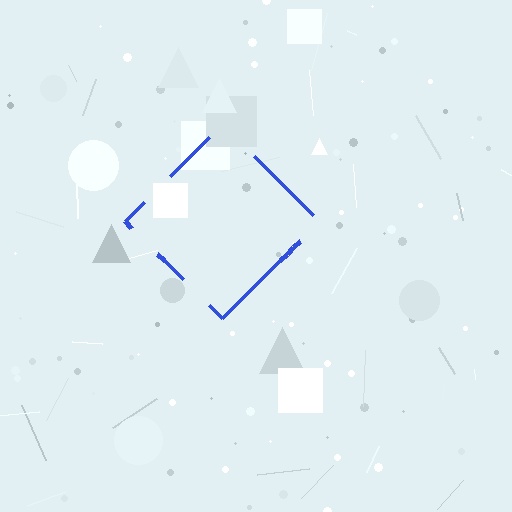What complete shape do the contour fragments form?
The contour fragments form a diamond.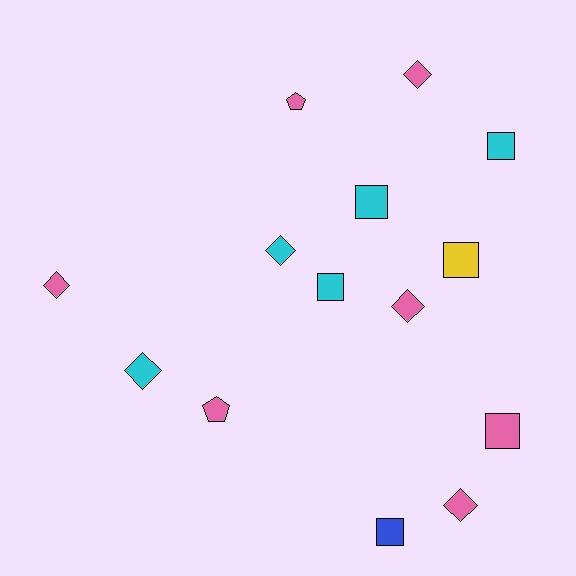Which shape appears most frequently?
Diamond, with 6 objects.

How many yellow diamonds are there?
There are no yellow diamonds.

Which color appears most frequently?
Pink, with 7 objects.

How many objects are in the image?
There are 14 objects.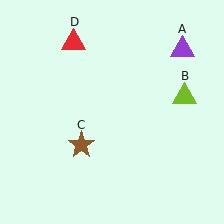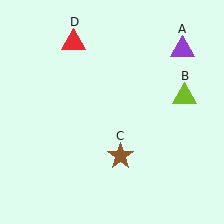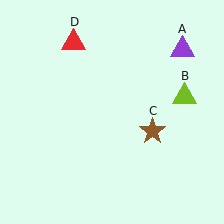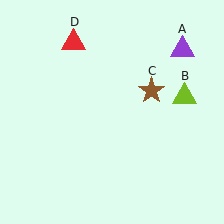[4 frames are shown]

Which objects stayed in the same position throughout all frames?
Purple triangle (object A) and lime triangle (object B) and red triangle (object D) remained stationary.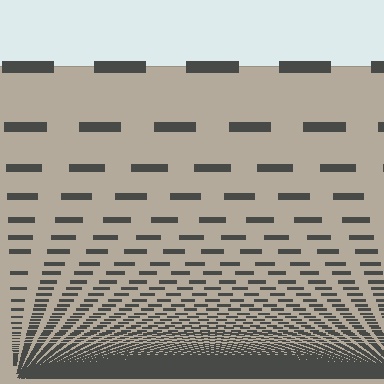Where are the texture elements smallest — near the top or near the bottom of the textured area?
Near the bottom.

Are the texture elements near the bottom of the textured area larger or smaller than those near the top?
Smaller. The gradient is inverted — elements near the bottom are smaller and denser.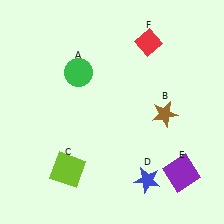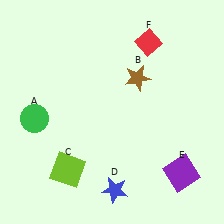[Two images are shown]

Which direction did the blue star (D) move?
The blue star (D) moved left.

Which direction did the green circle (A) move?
The green circle (A) moved down.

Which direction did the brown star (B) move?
The brown star (B) moved up.